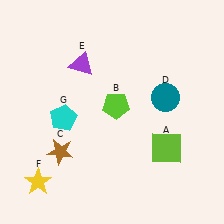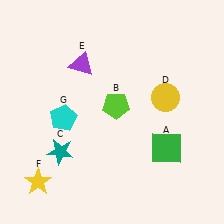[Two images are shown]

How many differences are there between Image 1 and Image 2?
There are 3 differences between the two images.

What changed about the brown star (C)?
In Image 1, C is brown. In Image 2, it changed to teal.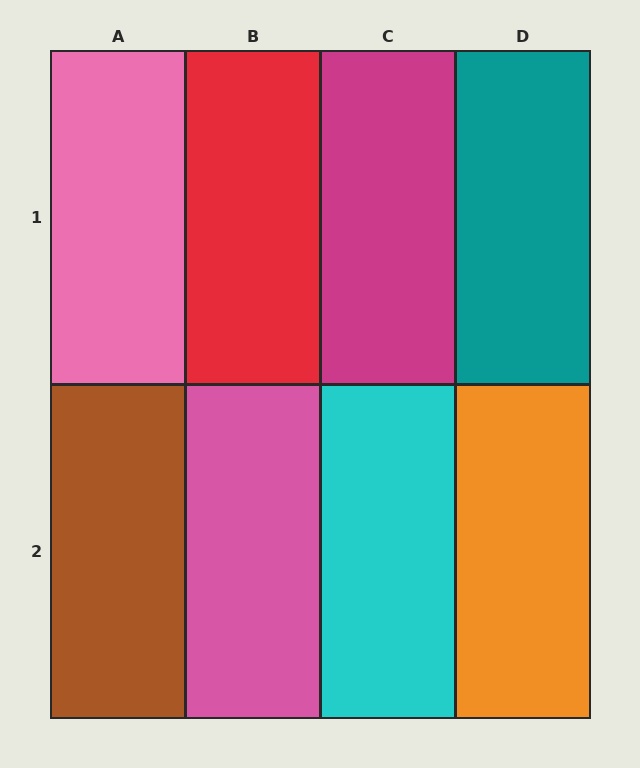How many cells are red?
1 cell is red.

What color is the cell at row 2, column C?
Cyan.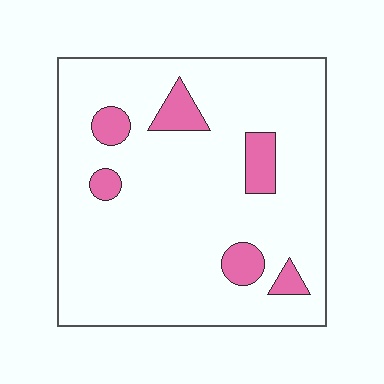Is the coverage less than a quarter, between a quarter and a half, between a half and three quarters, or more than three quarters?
Less than a quarter.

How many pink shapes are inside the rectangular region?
6.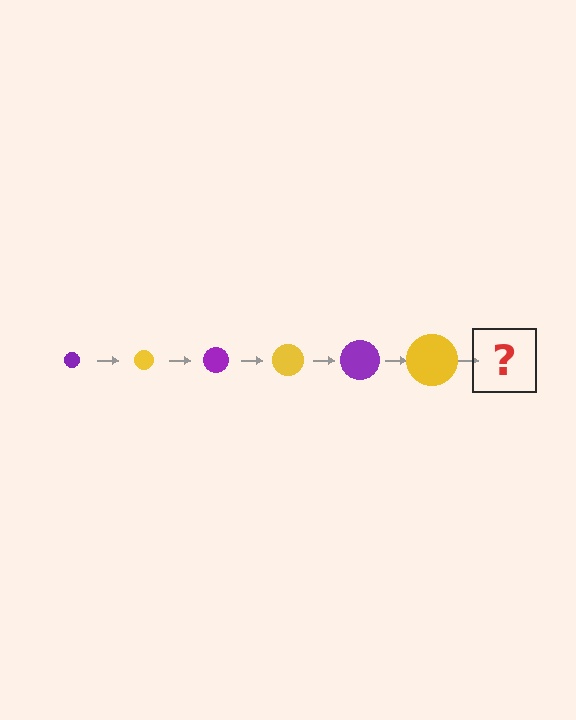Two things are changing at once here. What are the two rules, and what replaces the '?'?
The two rules are that the circle grows larger each step and the color cycles through purple and yellow. The '?' should be a purple circle, larger than the previous one.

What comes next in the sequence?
The next element should be a purple circle, larger than the previous one.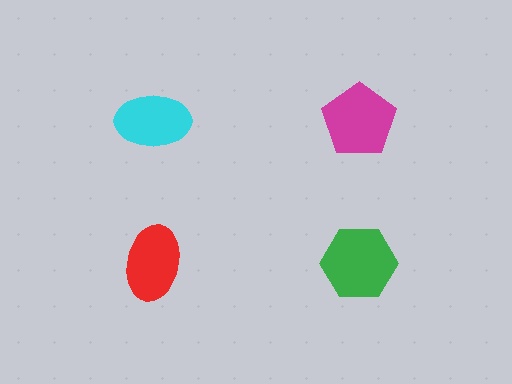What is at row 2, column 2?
A green hexagon.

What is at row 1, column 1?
A cyan ellipse.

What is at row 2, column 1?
A red ellipse.